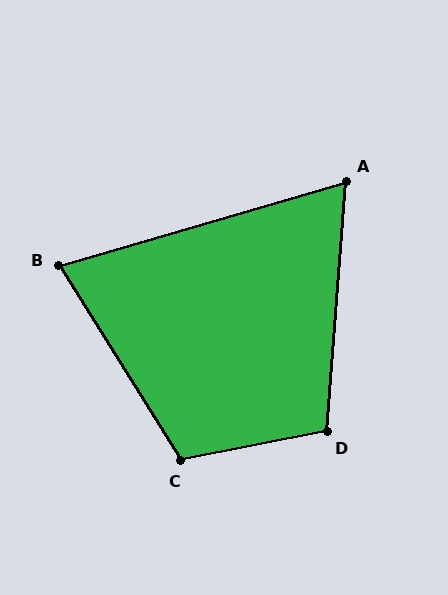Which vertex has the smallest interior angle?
A, at approximately 69 degrees.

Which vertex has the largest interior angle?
C, at approximately 111 degrees.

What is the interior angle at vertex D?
Approximately 106 degrees (obtuse).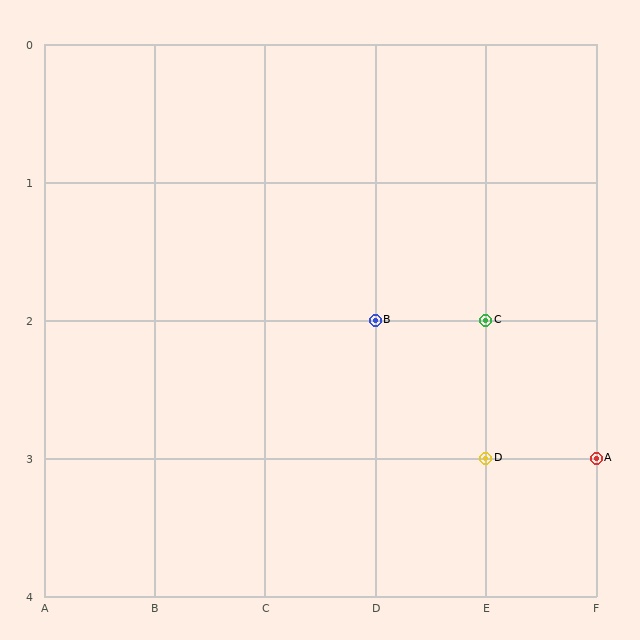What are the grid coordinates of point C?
Point C is at grid coordinates (E, 2).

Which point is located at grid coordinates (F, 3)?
Point A is at (F, 3).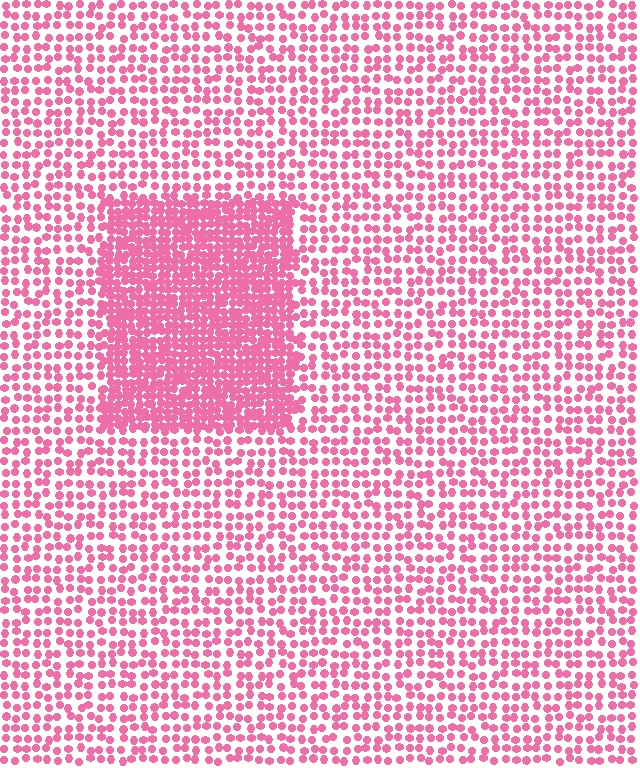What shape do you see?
I see a rectangle.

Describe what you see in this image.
The image contains small pink elements arranged at two different densities. A rectangle-shaped region is visible where the elements are more densely packed than the surrounding area.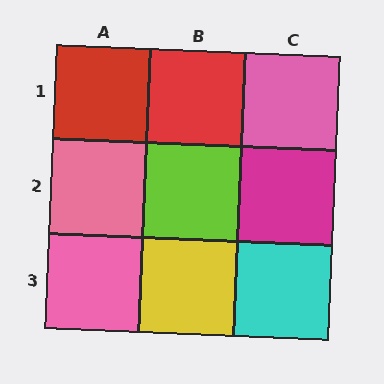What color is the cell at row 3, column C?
Cyan.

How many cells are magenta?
1 cell is magenta.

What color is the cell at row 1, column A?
Red.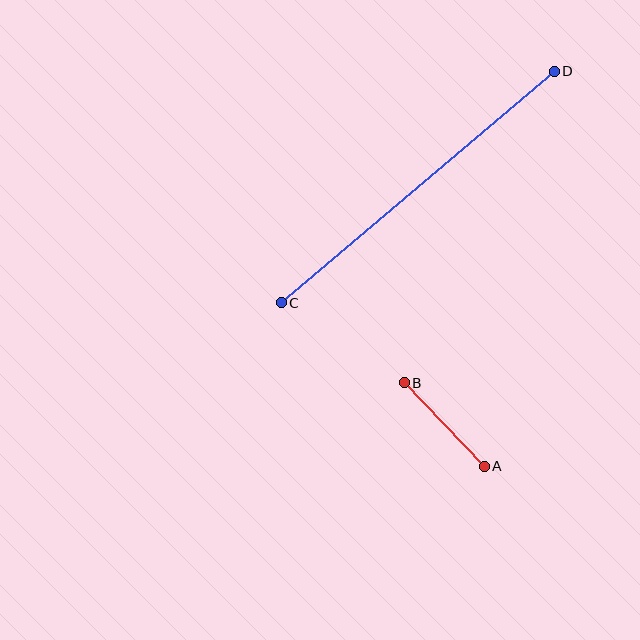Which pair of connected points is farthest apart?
Points C and D are farthest apart.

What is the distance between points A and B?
The distance is approximately 116 pixels.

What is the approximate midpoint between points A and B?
The midpoint is at approximately (444, 425) pixels.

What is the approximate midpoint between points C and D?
The midpoint is at approximately (418, 187) pixels.